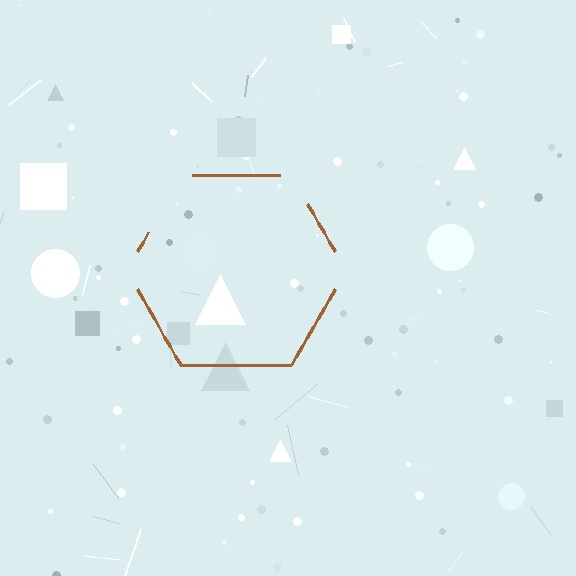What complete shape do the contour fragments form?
The contour fragments form a hexagon.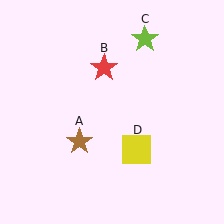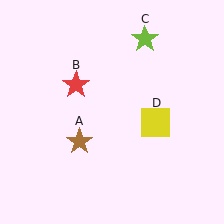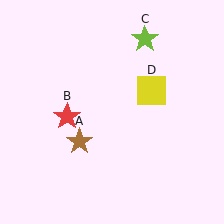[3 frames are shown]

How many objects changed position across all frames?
2 objects changed position: red star (object B), yellow square (object D).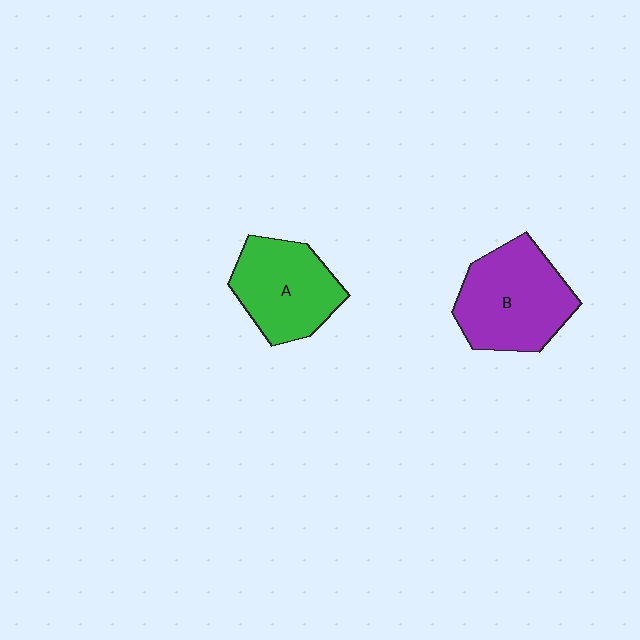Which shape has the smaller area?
Shape A (green).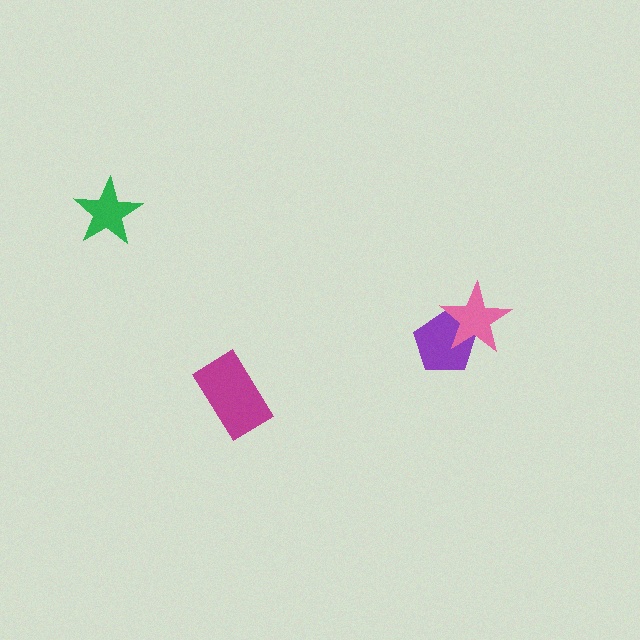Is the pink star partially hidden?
No, no other shape covers it.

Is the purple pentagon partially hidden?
Yes, it is partially covered by another shape.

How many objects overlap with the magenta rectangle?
0 objects overlap with the magenta rectangle.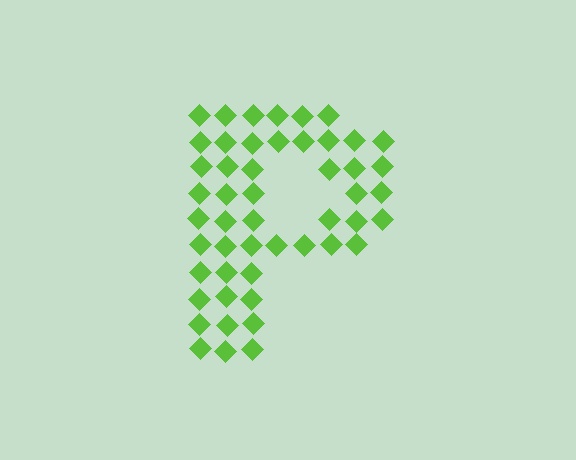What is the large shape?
The large shape is the letter P.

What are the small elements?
The small elements are diamonds.